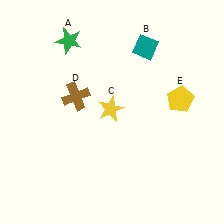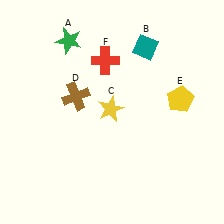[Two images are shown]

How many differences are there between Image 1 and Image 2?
There is 1 difference between the two images.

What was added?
A red cross (F) was added in Image 2.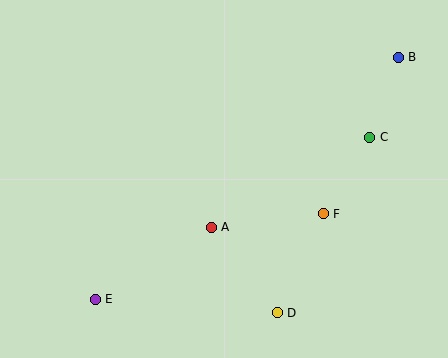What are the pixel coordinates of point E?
Point E is at (95, 300).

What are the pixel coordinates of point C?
Point C is at (370, 137).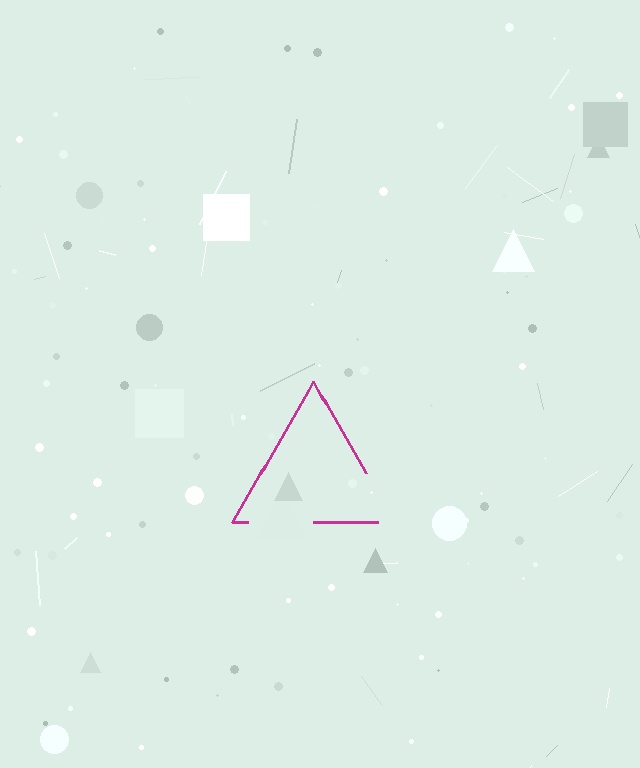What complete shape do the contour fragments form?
The contour fragments form a triangle.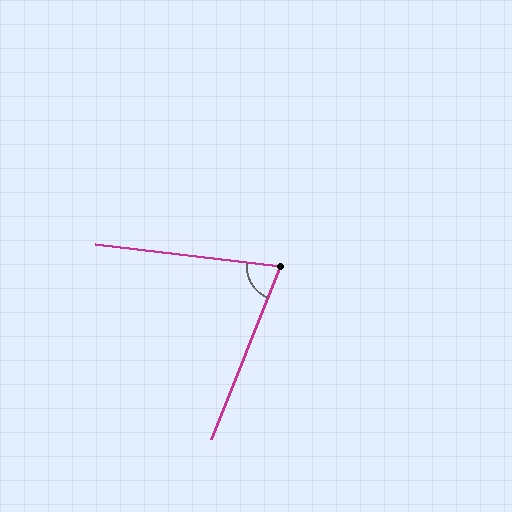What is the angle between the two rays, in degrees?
Approximately 75 degrees.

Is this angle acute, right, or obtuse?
It is acute.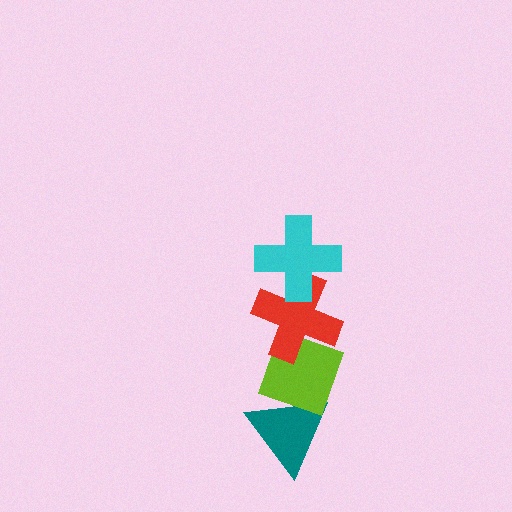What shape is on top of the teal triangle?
The lime diamond is on top of the teal triangle.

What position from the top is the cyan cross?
The cyan cross is 1st from the top.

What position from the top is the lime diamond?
The lime diamond is 3rd from the top.